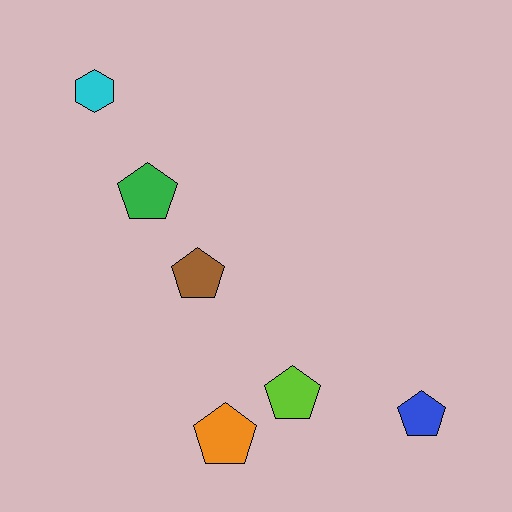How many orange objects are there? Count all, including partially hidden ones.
There is 1 orange object.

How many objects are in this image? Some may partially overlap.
There are 6 objects.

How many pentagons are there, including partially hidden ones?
There are 5 pentagons.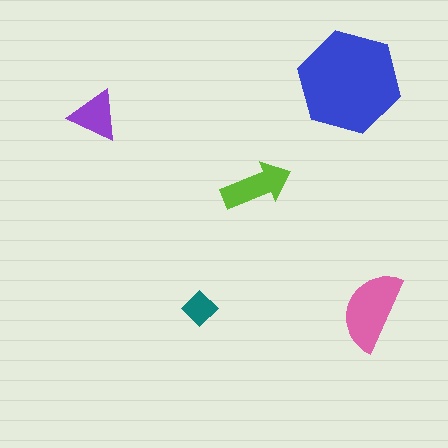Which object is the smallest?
The teal diamond.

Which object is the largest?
The blue hexagon.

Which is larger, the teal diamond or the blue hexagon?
The blue hexagon.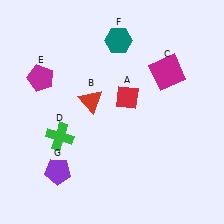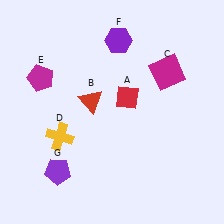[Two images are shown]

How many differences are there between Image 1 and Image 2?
There are 2 differences between the two images.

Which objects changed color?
D changed from green to yellow. F changed from teal to purple.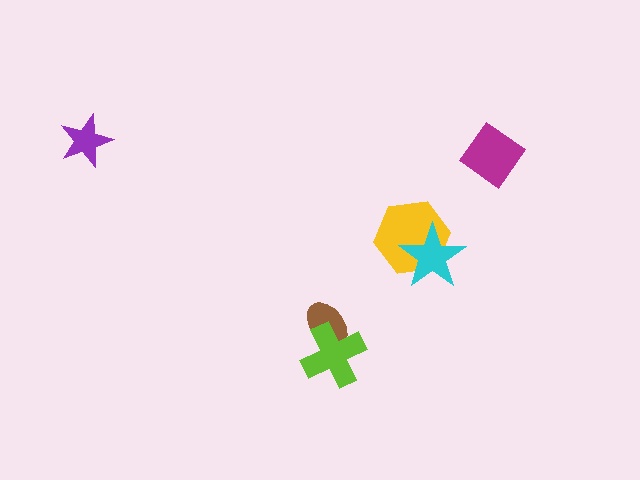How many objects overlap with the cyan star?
1 object overlaps with the cyan star.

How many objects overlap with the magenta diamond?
0 objects overlap with the magenta diamond.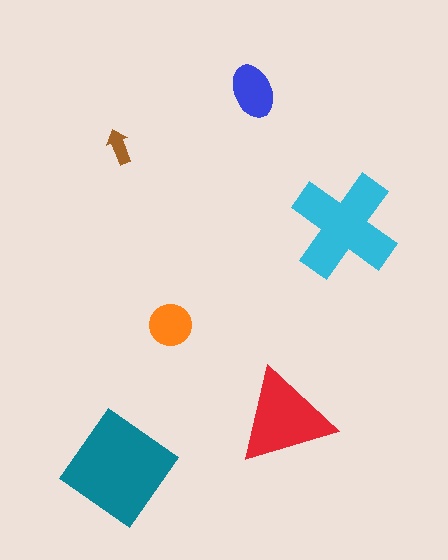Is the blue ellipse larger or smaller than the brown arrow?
Larger.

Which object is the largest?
The teal diamond.